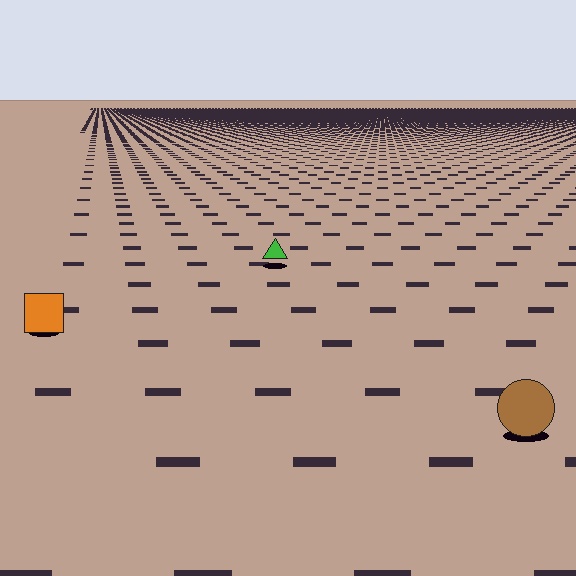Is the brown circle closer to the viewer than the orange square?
Yes. The brown circle is closer — you can tell from the texture gradient: the ground texture is coarser near it.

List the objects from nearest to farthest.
From nearest to farthest: the brown circle, the orange square, the green triangle.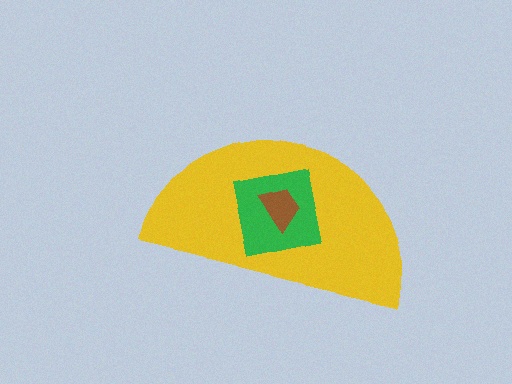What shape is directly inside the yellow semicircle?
The green square.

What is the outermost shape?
The yellow semicircle.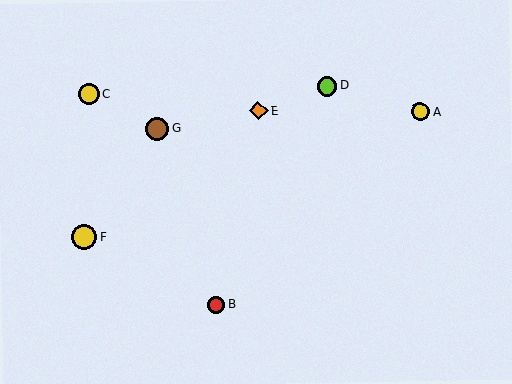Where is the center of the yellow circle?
The center of the yellow circle is at (89, 94).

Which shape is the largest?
The yellow circle (labeled F) is the largest.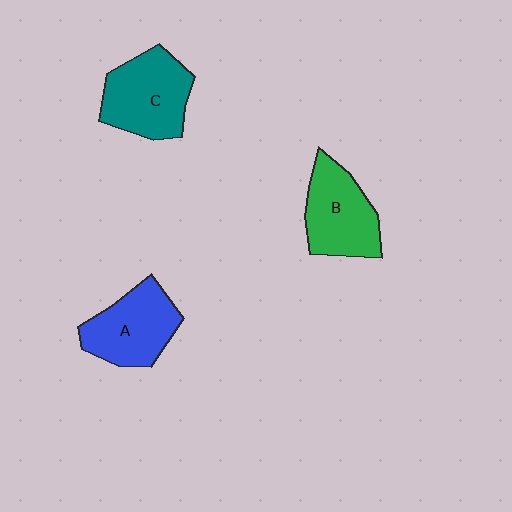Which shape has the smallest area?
Shape B (green).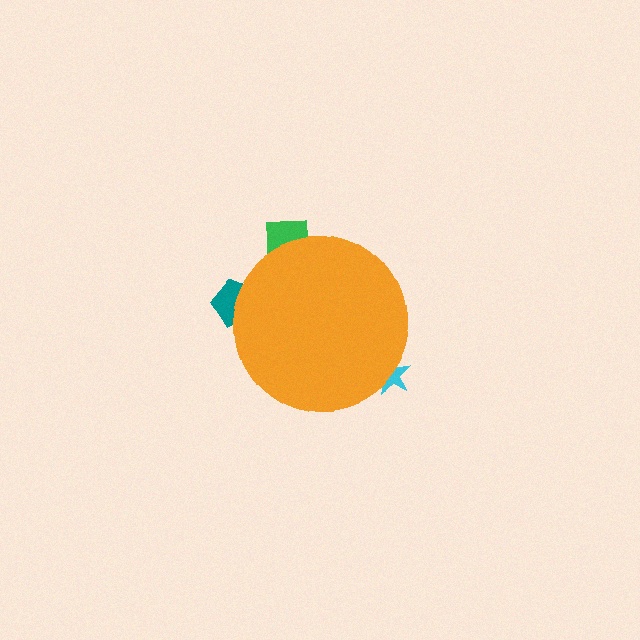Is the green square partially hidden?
Yes, the green square is partially hidden behind the orange circle.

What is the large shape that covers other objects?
An orange circle.